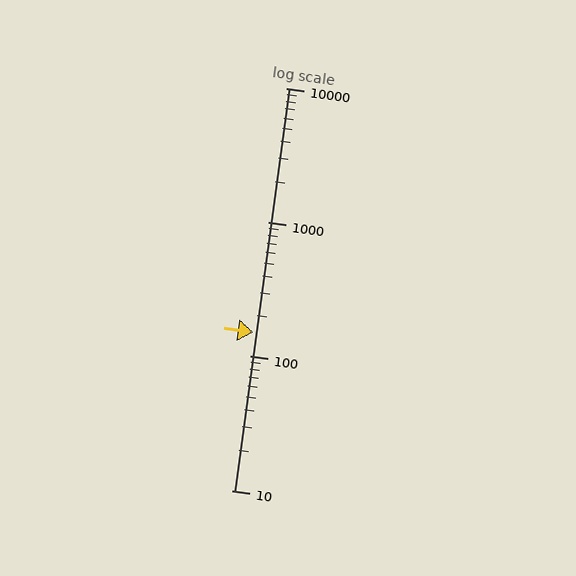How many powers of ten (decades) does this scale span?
The scale spans 3 decades, from 10 to 10000.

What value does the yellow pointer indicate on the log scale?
The pointer indicates approximately 150.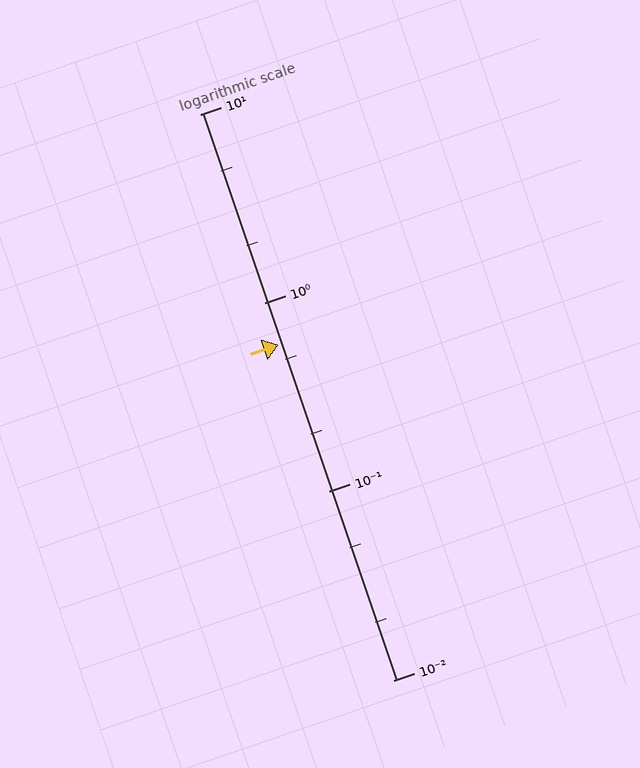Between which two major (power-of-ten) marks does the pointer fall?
The pointer is between 0.1 and 1.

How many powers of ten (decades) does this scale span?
The scale spans 3 decades, from 0.01 to 10.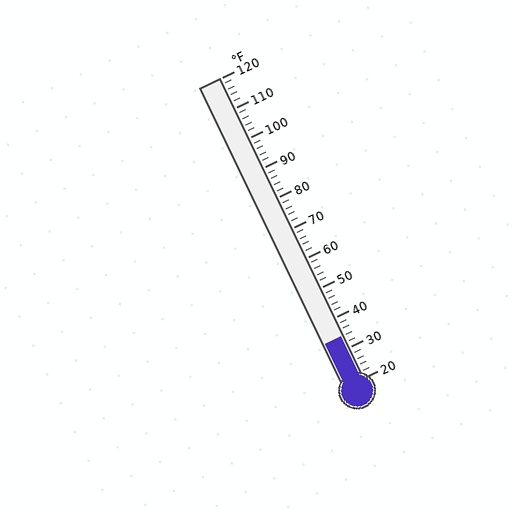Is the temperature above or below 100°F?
The temperature is below 100°F.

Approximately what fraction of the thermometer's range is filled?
The thermometer is filled to approximately 15% of its range.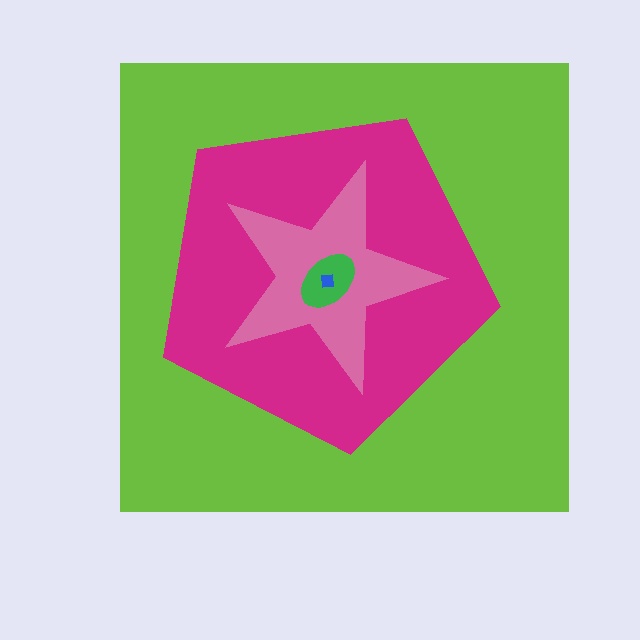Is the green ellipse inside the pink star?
Yes.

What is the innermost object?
The blue square.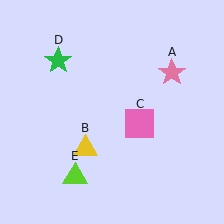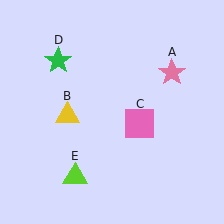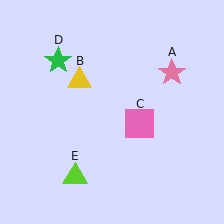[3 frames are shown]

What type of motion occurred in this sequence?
The yellow triangle (object B) rotated clockwise around the center of the scene.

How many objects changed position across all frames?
1 object changed position: yellow triangle (object B).